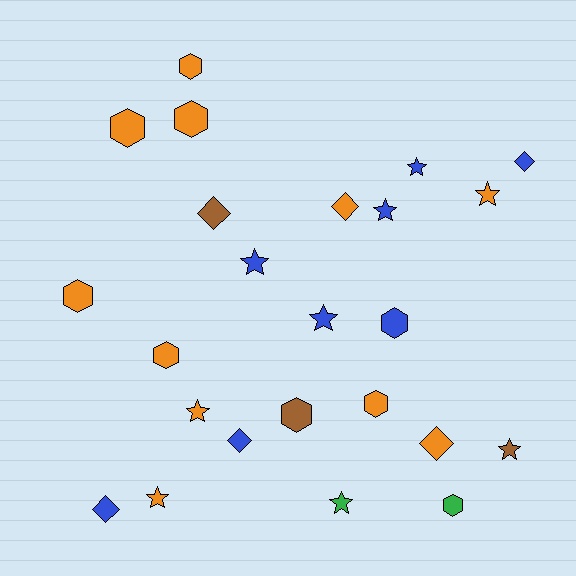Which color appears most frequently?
Orange, with 11 objects.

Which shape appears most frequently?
Hexagon, with 9 objects.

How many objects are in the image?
There are 24 objects.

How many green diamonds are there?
There are no green diamonds.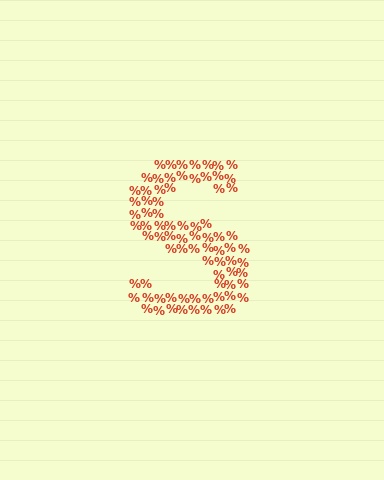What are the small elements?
The small elements are percent signs.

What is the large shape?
The large shape is the letter S.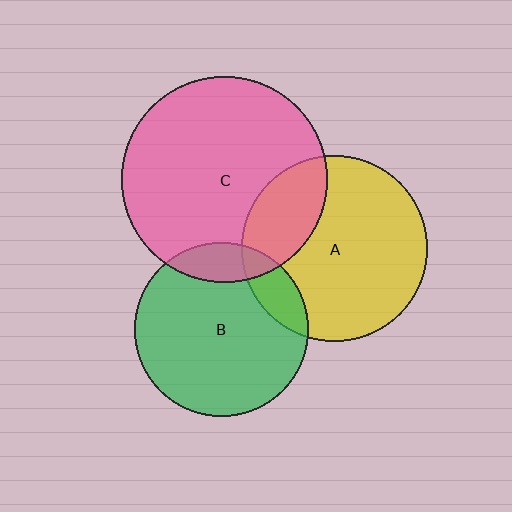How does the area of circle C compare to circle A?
Approximately 1.2 times.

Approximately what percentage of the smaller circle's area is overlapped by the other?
Approximately 25%.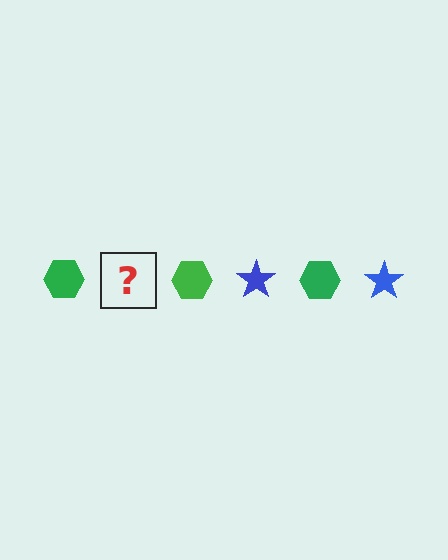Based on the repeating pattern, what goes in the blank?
The blank should be a blue star.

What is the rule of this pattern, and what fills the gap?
The rule is that the pattern alternates between green hexagon and blue star. The gap should be filled with a blue star.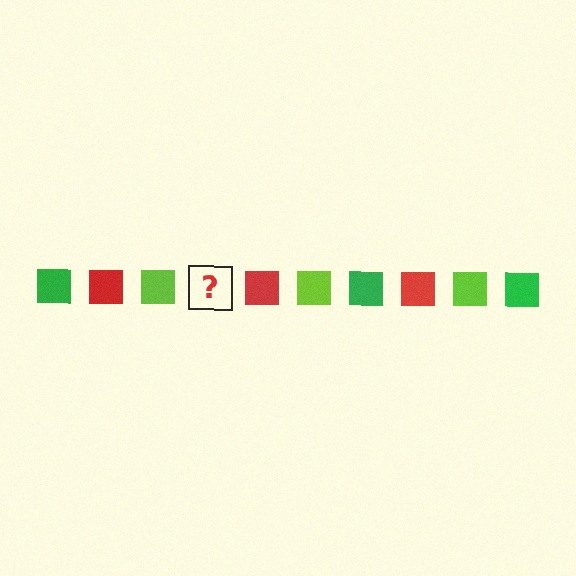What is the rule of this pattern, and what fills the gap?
The rule is that the pattern cycles through green, red, lime squares. The gap should be filled with a green square.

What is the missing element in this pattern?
The missing element is a green square.